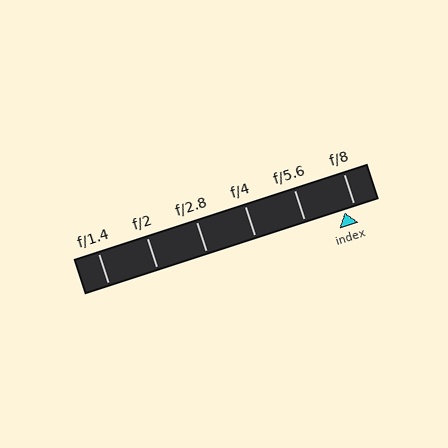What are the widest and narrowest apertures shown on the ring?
The widest aperture shown is f/1.4 and the narrowest is f/8.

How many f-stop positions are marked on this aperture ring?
There are 6 f-stop positions marked.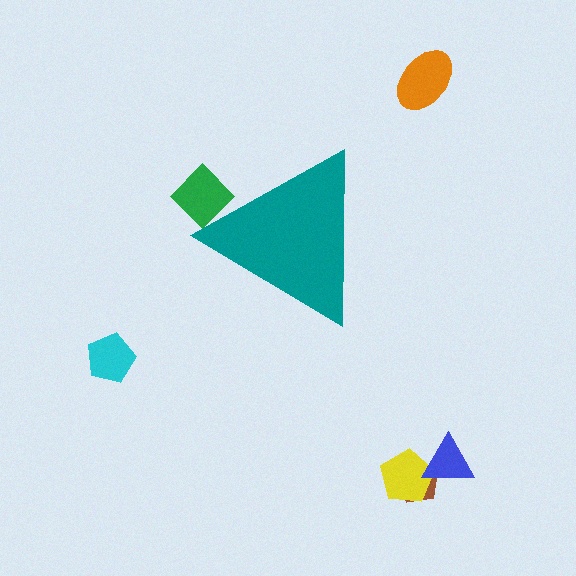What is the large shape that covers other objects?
A teal triangle.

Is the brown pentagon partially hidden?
No, the brown pentagon is fully visible.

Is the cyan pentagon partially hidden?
No, the cyan pentagon is fully visible.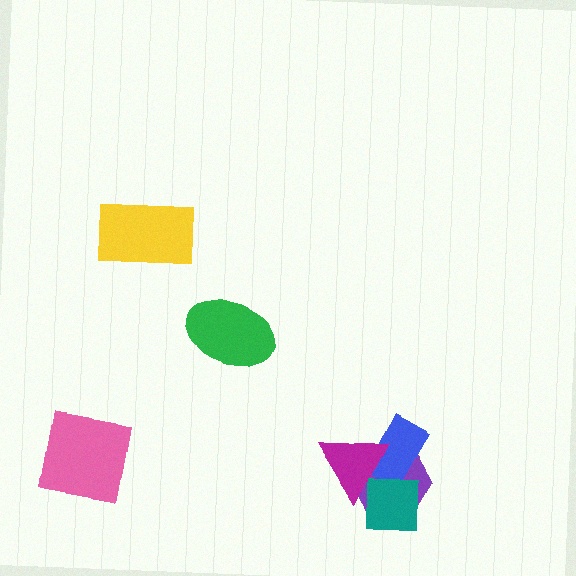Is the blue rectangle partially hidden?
Yes, it is partially covered by another shape.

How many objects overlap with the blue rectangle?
2 objects overlap with the blue rectangle.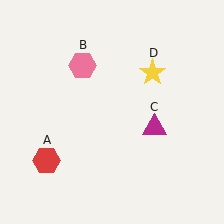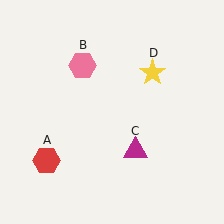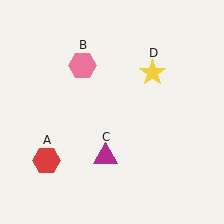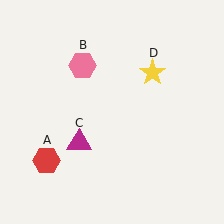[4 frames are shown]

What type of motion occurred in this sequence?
The magenta triangle (object C) rotated clockwise around the center of the scene.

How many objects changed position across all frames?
1 object changed position: magenta triangle (object C).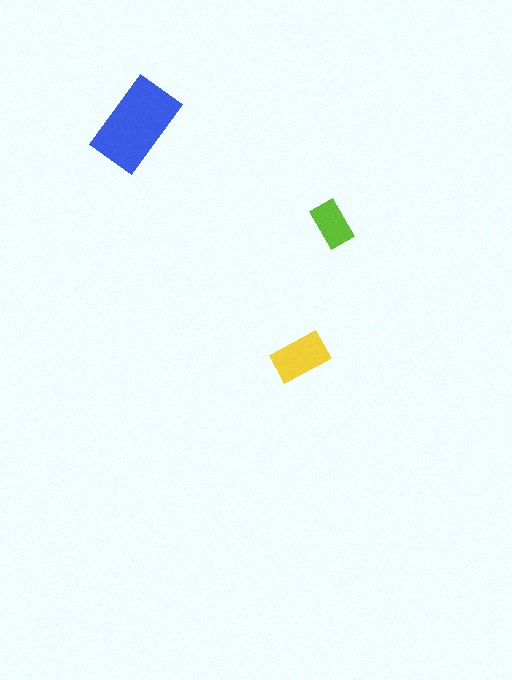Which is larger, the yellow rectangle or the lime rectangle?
The yellow one.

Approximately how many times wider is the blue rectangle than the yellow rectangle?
About 1.5 times wider.